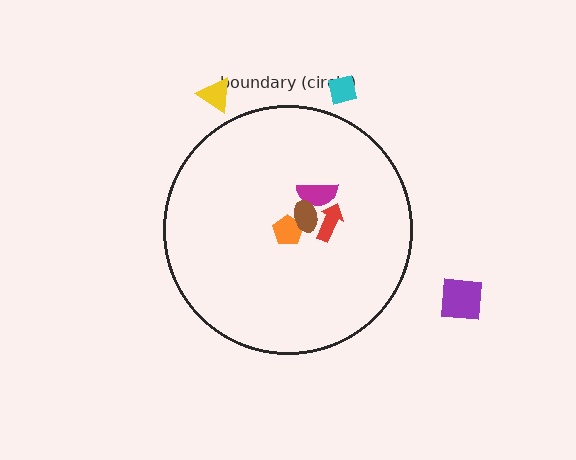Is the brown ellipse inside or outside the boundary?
Inside.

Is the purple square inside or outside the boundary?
Outside.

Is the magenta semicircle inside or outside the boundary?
Inside.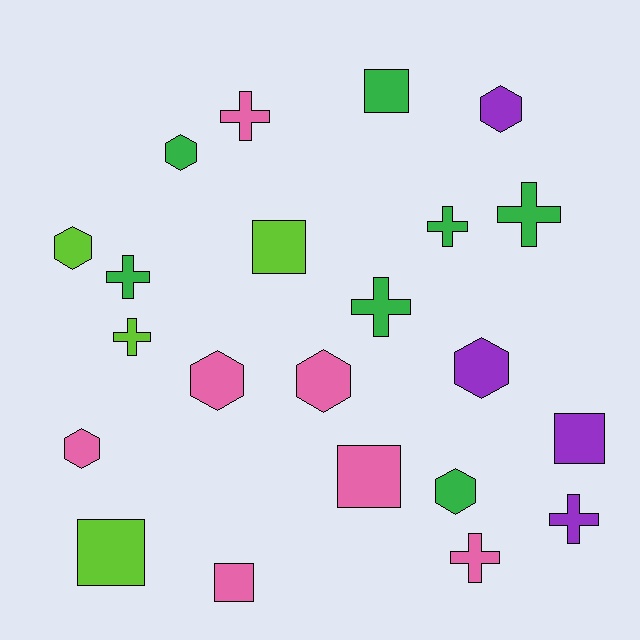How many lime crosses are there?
There is 1 lime cross.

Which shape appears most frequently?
Cross, with 8 objects.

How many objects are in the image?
There are 22 objects.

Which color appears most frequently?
Pink, with 7 objects.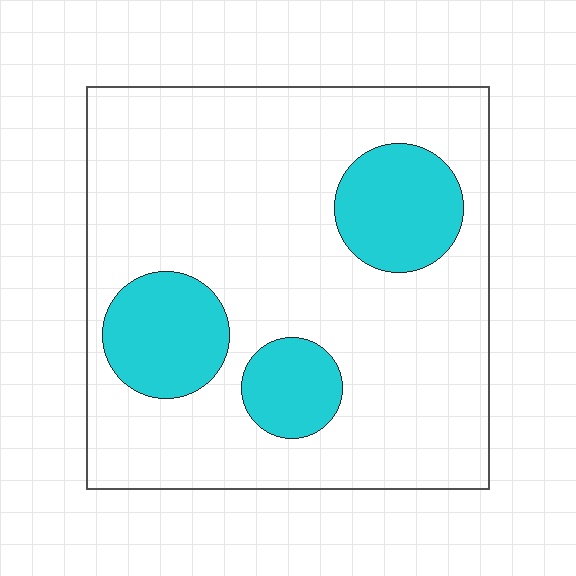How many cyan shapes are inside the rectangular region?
3.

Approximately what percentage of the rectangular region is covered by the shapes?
Approximately 20%.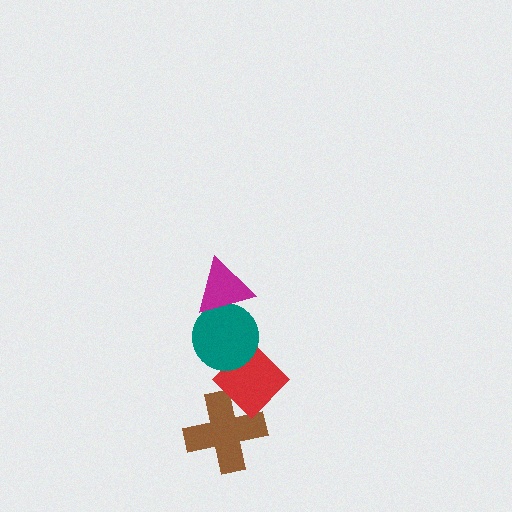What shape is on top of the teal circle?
The magenta triangle is on top of the teal circle.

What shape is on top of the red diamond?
The teal circle is on top of the red diamond.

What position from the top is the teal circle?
The teal circle is 2nd from the top.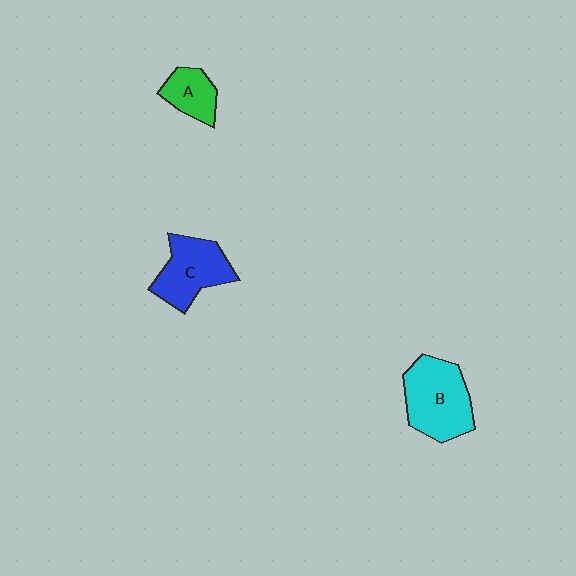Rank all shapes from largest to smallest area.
From largest to smallest: B (cyan), C (blue), A (green).